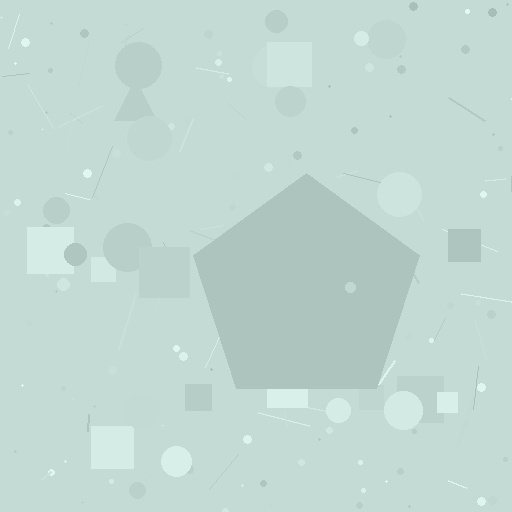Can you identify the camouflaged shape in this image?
The camouflaged shape is a pentagon.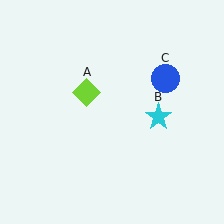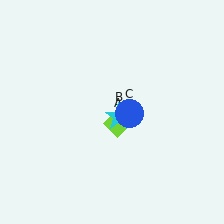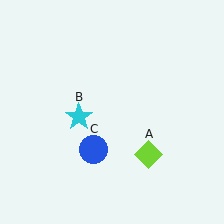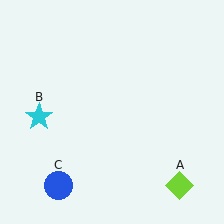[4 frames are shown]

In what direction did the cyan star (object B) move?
The cyan star (object B) moved left.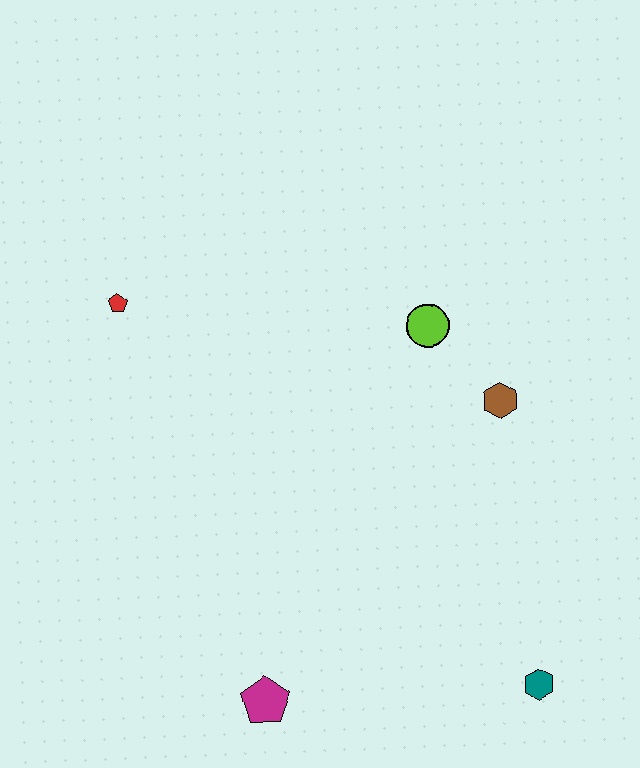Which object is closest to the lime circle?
The brown hexagon is closest to the lime circle.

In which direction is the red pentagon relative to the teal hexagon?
The red pentagon is to the left of the teal hexagon.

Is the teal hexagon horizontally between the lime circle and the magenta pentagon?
No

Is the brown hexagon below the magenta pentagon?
No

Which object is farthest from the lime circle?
The magenta pentagon is farthest from the lime circle.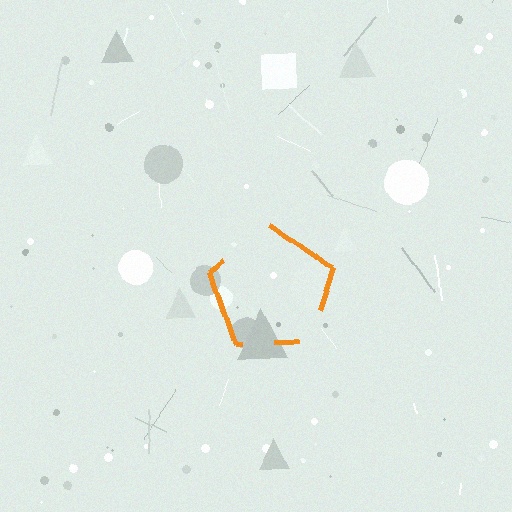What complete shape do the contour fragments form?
The contour fragments form a pentagon.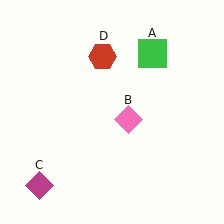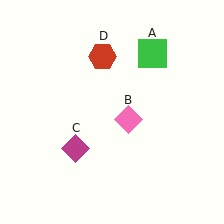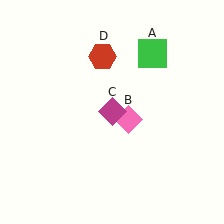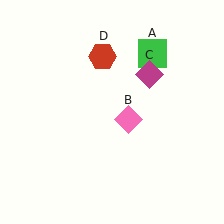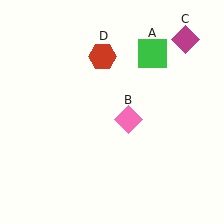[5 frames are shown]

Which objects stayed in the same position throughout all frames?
Green square (object A) and pink diamond (object B) and red hexagon (object D) remained stationary.